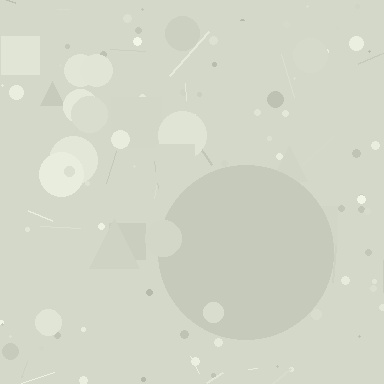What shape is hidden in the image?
A circle is hidden in the image.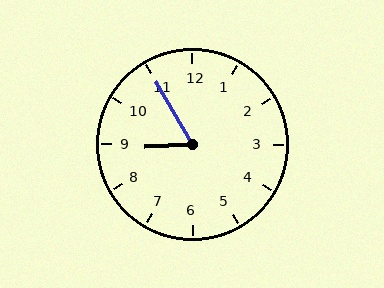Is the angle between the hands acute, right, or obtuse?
It is acute.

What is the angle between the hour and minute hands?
Approximately 62 degrees.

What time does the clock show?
8:55.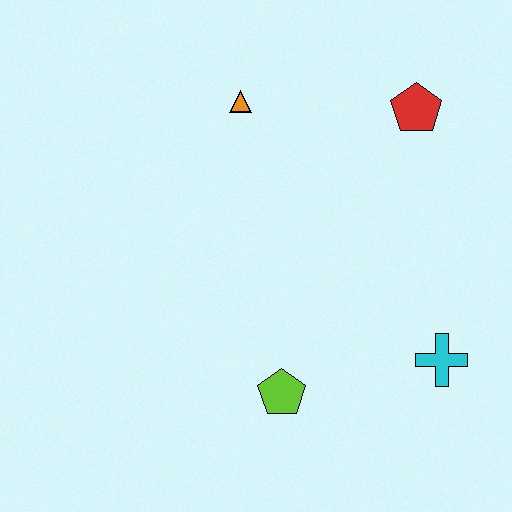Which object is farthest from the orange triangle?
The cyan cross is farthest from the orange triangle.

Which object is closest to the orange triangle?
The red pentagon is closest to the orange triangle.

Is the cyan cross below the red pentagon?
Yes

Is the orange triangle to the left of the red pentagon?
Yes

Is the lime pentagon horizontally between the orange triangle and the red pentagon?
Yes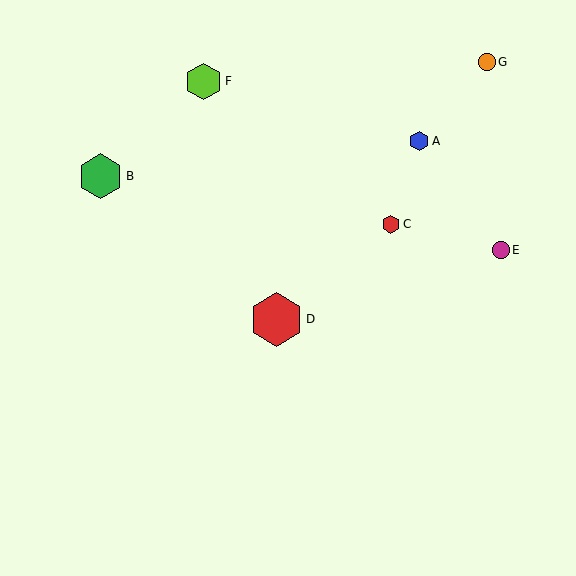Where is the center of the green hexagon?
The center of the green hexagon is at (101, 176).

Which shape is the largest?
The red hexagon (labeled D) is the largest.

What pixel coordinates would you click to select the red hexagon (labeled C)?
Click at (391, 224) to select the red hexagon C.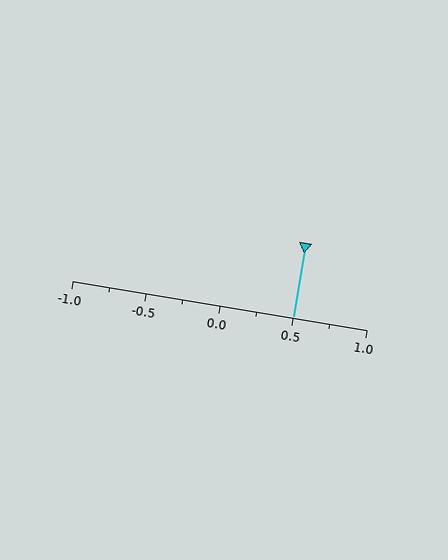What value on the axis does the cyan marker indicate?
The marker indicates approximately 0.5.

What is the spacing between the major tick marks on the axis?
The major ticks are spaced 0.5 apart.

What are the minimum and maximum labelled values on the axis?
The axis runs from -1.0 to 1.0.